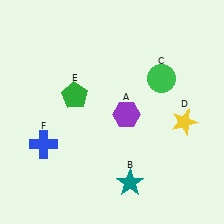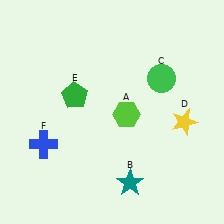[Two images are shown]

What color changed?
The hexagon (A) changed from purple in Image 1 to lime in Image 2.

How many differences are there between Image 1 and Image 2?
There is 1 difference between the two images.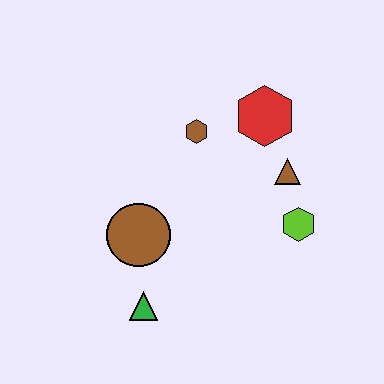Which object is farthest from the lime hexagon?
The green triangle is farthest from the lime hexagon.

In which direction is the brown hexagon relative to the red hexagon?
The brown hexagon is to the left of the red hexagon.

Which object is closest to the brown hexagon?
The red hexagon is closest to the brown hexagon.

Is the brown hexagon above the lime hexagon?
Yes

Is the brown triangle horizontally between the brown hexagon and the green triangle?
No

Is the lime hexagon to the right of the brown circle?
Yes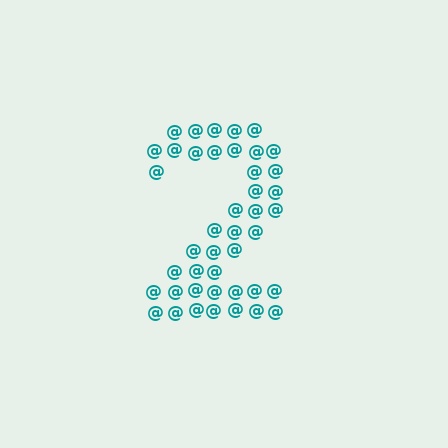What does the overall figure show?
The overall figure shows the digit 2.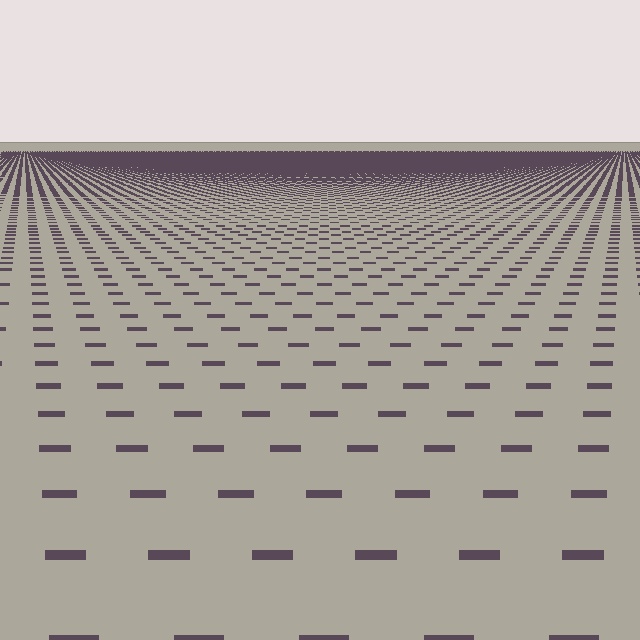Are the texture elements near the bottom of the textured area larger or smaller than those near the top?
Larger. Near the bottom, elements are closer to the viewer and appear at a bigger on-screen size.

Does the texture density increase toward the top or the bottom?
Density increases toward the top.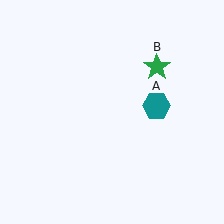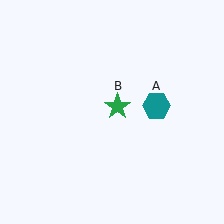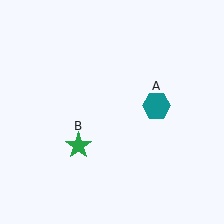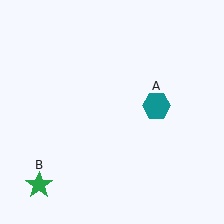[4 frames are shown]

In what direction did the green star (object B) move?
The green star (object B) moved down and to the left.